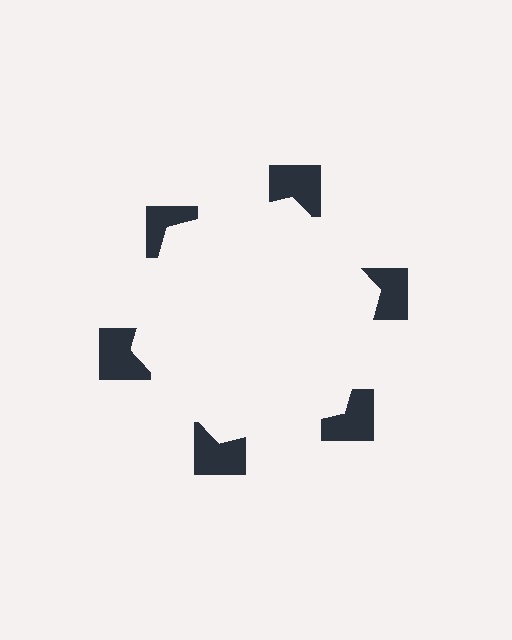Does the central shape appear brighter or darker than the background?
It typically appears slightly brighter than the background, even though no actual brightness change is drawn.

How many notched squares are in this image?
There are 6 — one at each vertex of the illusory hexagon.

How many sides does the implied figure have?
6 sides.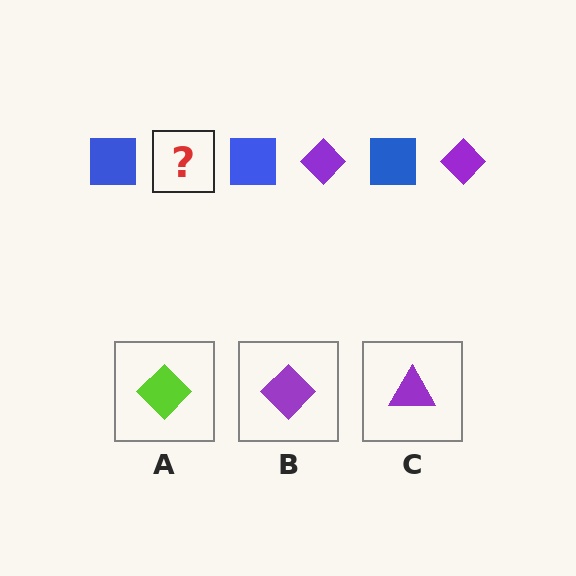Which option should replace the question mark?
Option B.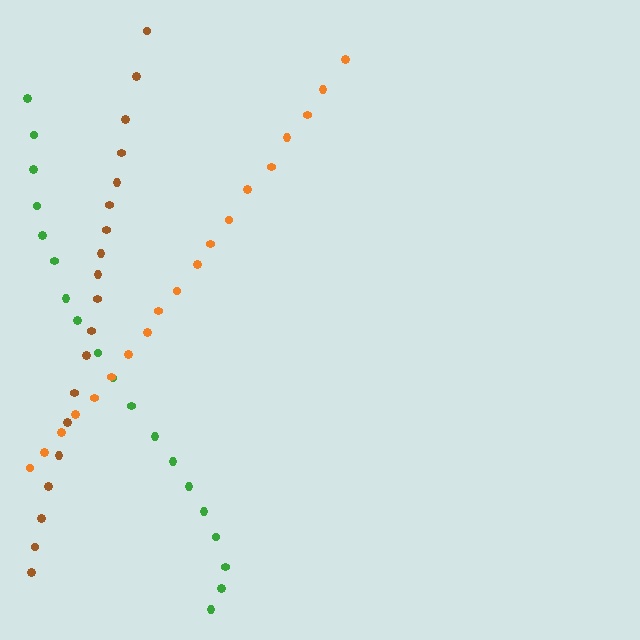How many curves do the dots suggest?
There are 3 distinct paths.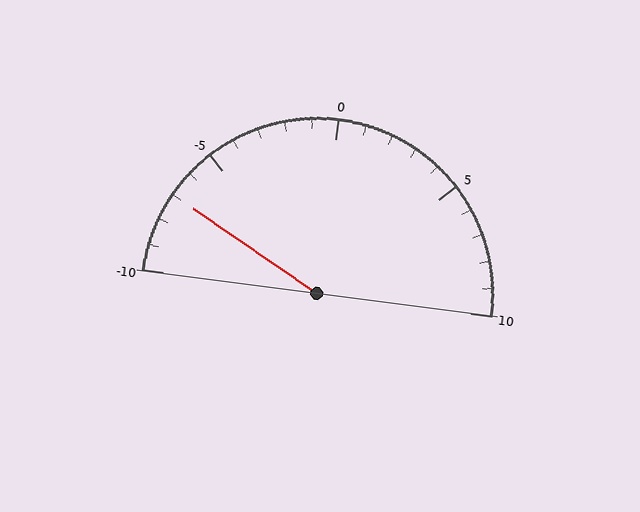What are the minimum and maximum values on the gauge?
The gauge ranges from -10 to 10.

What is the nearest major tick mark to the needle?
The nearest major tick mark is -5.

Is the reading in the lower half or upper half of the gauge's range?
The reading is in the lower half of the range (-10 to 10).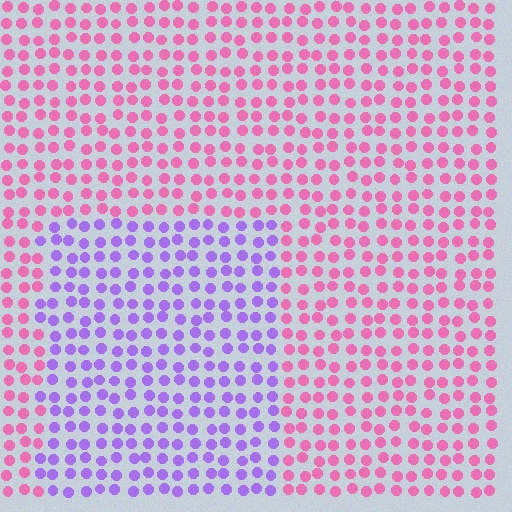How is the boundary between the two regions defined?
The boundary is defined purely by a slight shift in hue (about 59 degrees). Spacing, size, and orientation are identical on both sides.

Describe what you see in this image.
The image is filled with small pink elements in a uniform arrangement. A rectangle-shaped region is visible where the elements are tinted to a slightly different hue, forming a subtle color boundary.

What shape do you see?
I see a rectangle.